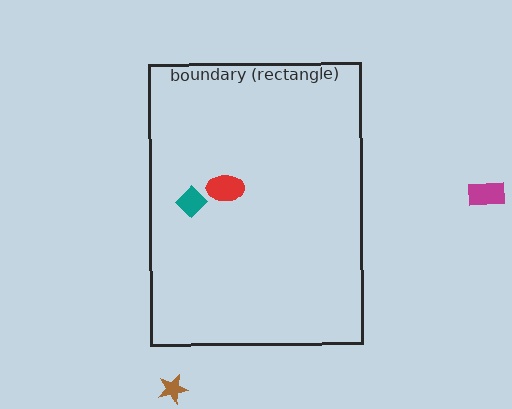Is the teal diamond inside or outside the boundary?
Inside.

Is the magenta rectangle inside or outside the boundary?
Outside.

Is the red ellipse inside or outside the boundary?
Inside.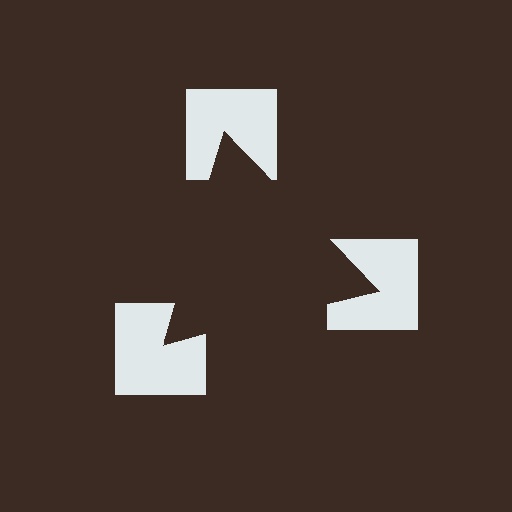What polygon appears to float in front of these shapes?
An illusory triangle — its edges are inferred from the aligned wedge cuts in the notched squares, not physically drawn.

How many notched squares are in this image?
There are 3 — one at each vertex of the illusory triangle.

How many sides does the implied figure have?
3 sides.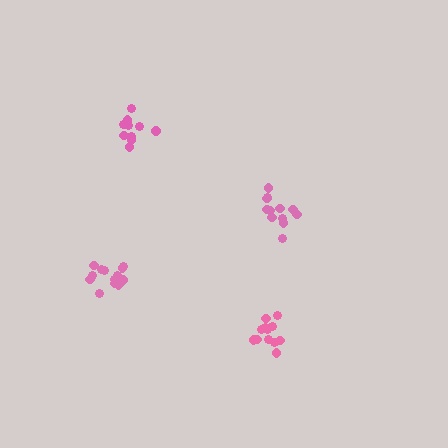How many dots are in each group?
Group 1: 13 dots, Group 2: 11 dots, Group 3: 12 dots, Group 4: 14 dots (50 total).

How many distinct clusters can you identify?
There are 4 distinct clusters.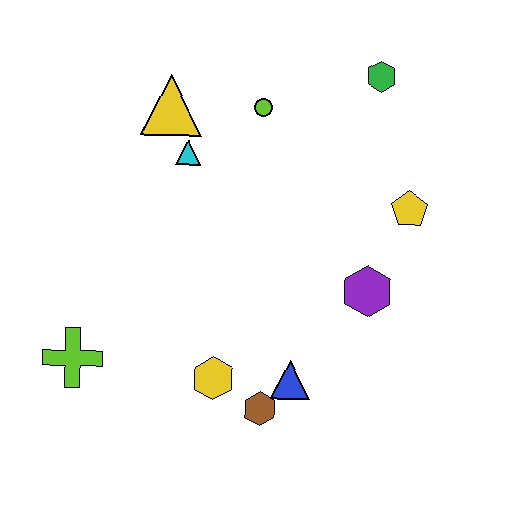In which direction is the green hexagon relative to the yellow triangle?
The green hexagon is to the right of the yellow triangle.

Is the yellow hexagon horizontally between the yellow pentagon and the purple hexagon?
No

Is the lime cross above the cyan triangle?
No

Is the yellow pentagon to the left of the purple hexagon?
No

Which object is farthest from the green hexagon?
The lime cross is farthest from the green hexagon.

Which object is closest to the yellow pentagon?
The purple hexagon is closest to the yellow pentagon.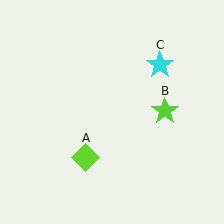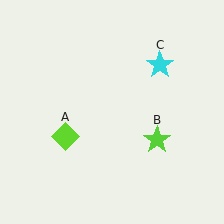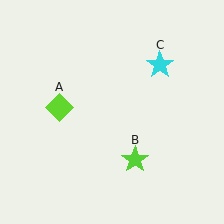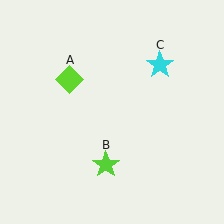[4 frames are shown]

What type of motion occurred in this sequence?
The lime diamond (object A), lime star (object B) rotated clockwise around the center of the scene.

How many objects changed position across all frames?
2 objects changed position: lime diamond (object A), lime star (object B).